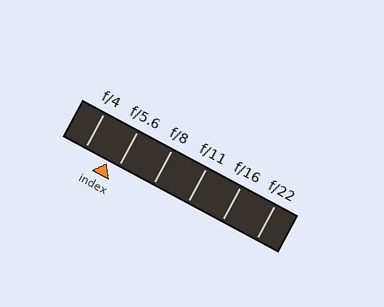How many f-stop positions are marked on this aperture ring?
There are 6 f-stop positions marked.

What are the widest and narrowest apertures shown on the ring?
The widest aperture shown is f/4 and the narrowest is f/22.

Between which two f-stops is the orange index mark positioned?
The index mark is between f/4 and f/5.6.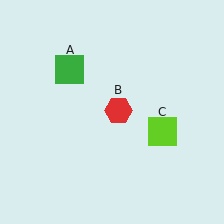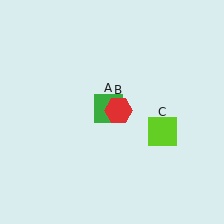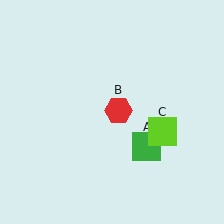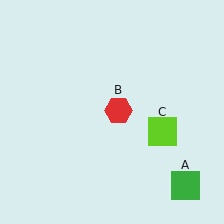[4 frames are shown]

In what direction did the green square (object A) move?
The green square (object A) moved down and to the right.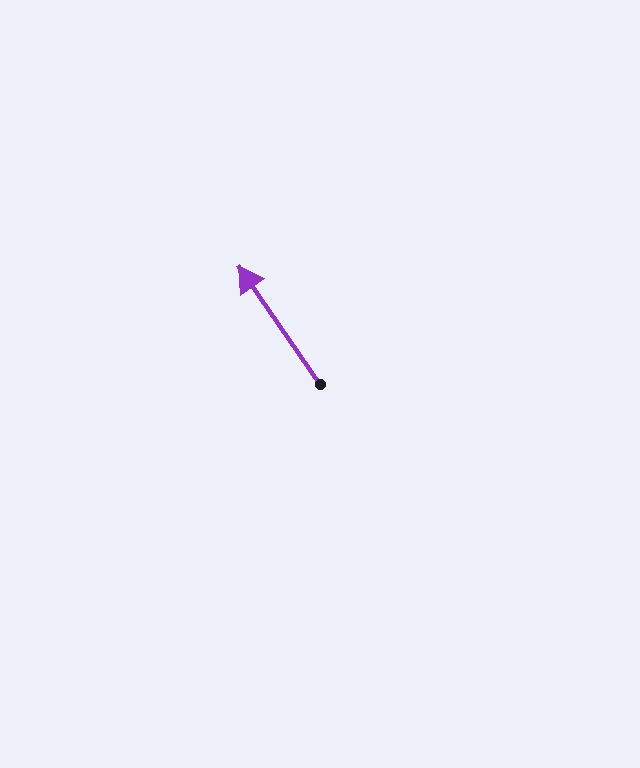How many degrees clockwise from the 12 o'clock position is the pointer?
Approximately 325 degrees.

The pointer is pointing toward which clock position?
Roughly 11 o'clock.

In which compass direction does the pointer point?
Northwest.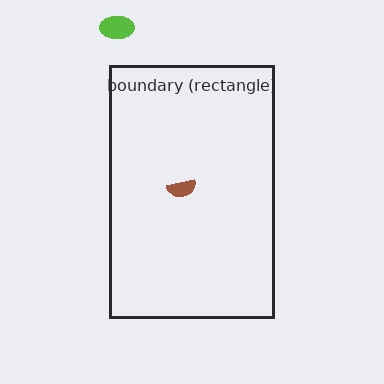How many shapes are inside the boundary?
1 inside, 1 outside.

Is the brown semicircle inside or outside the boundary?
Inside.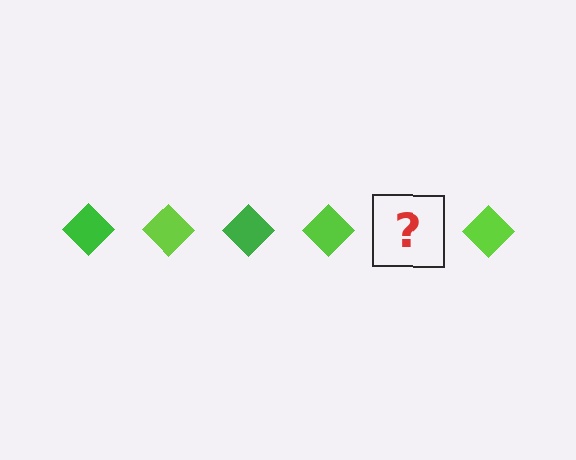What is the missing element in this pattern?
The missing element is a green diamond.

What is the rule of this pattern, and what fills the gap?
The rule is that the pattern cycles through green, lime diamonds. The gap should be filled with a green diamond.